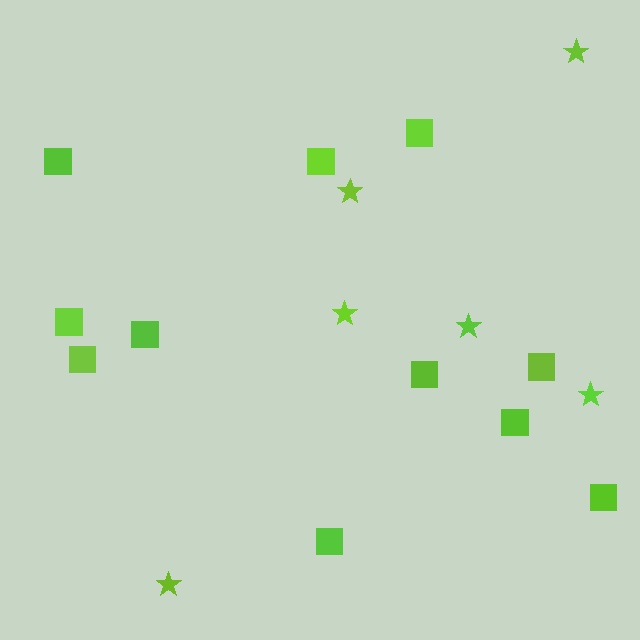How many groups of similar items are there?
There are 2 groups: one group of stars (6) and one group of squares (11).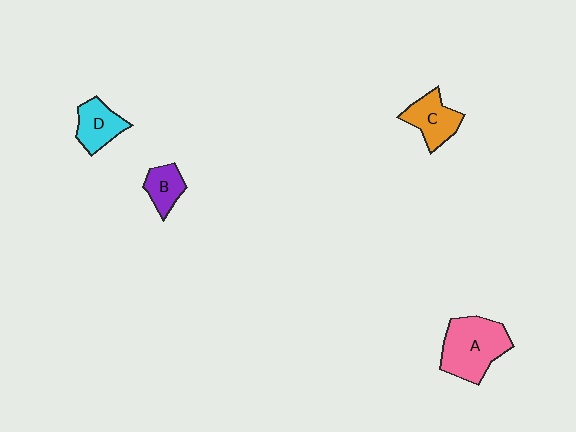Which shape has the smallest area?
Shape B (purple).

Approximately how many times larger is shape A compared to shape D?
Approximately 1.8 times.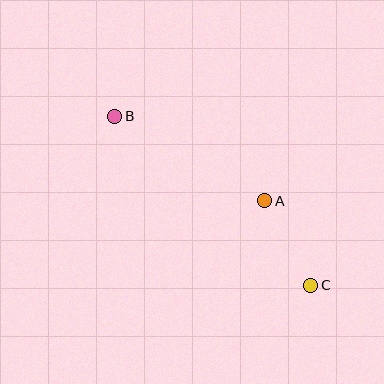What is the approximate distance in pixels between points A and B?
The distance between A and B is approximately 172 pixels.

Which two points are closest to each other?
Points A and C are closest to each other.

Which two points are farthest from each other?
Points B and C are farthest from each other.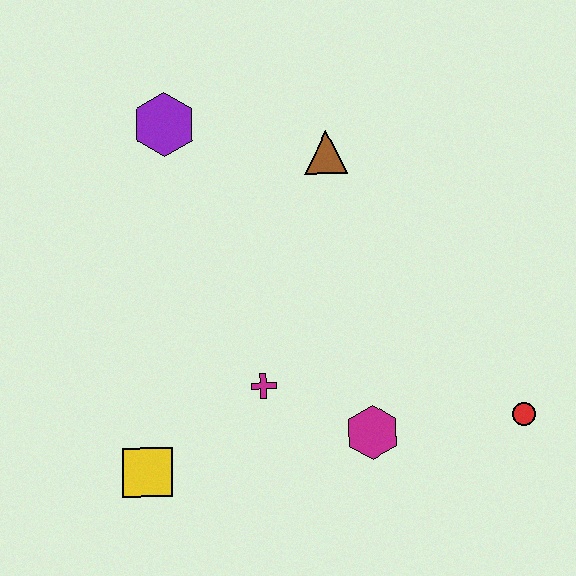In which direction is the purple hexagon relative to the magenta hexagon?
The purple hexagon is above the magenta hexagon.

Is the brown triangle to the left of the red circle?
Yes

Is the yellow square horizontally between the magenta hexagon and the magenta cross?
No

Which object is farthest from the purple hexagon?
The red circle is farthest from the purple hexagon.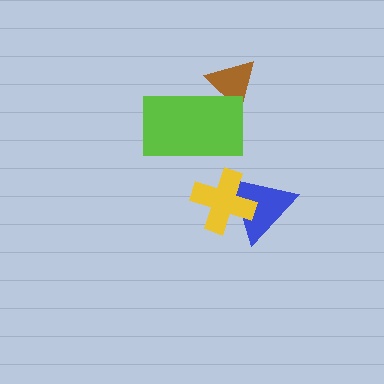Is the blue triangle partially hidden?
Yes, it is partially covered by another shape.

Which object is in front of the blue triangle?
The yellow cross is in front of the blue triangle.